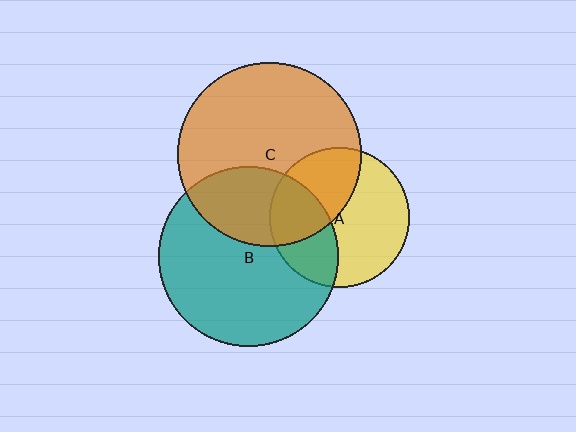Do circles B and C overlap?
Yes.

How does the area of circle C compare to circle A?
Approximately 1.7 times.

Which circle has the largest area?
Circle C (orange).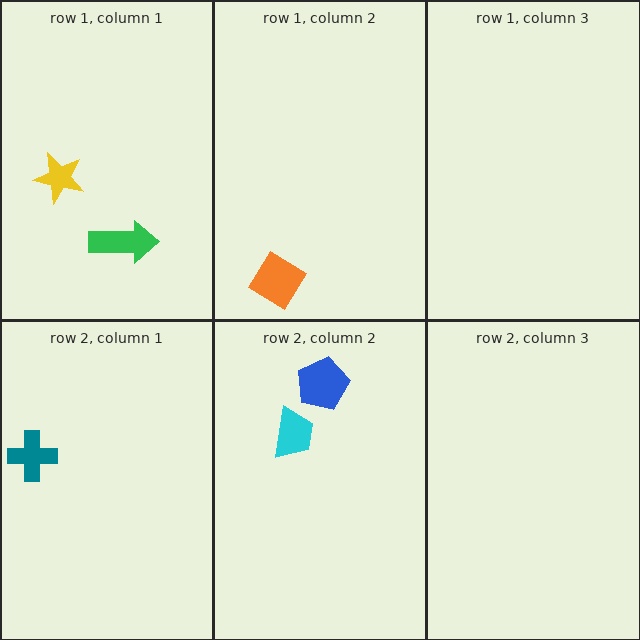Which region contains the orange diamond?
The row 1, column 2 region.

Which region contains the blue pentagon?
The row 2, column 2 region.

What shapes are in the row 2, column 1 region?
The teal cross.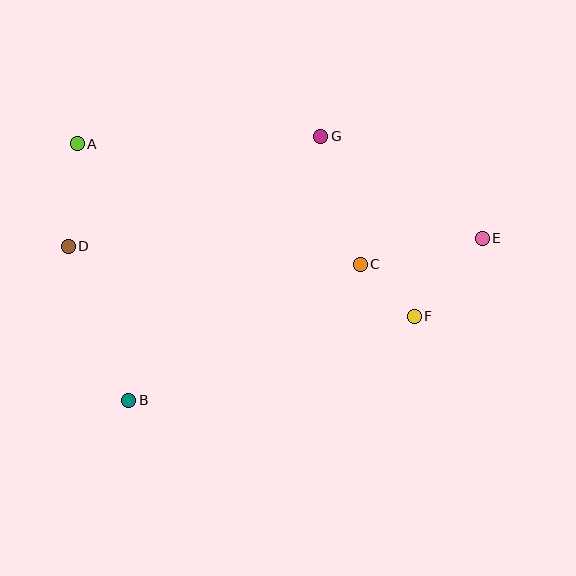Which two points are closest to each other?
Points C and F are closest to each other.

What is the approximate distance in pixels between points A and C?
The distance between A and C is approximately 308 pixels.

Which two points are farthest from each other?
Points A and E are farthest from each other.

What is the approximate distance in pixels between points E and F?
The distance between E and F is approximately 103 pixels.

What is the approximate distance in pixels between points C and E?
The distance between C and E is approximately 125 pixels.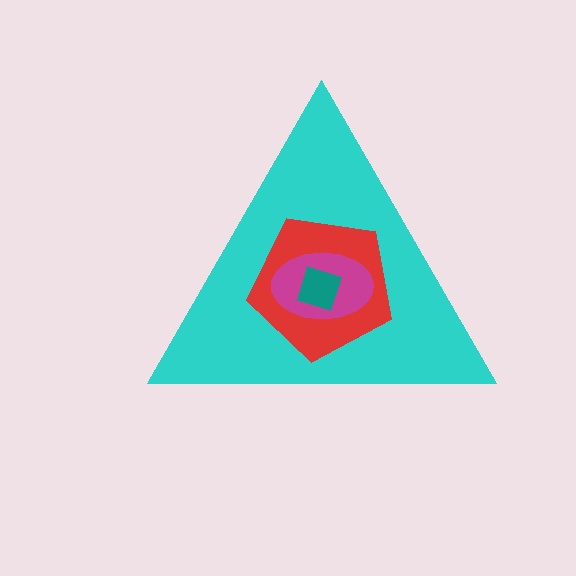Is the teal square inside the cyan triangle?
Yes.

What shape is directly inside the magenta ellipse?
The teal square.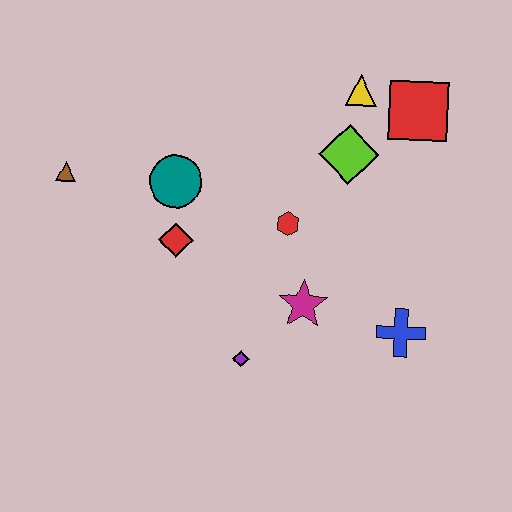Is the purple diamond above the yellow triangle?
No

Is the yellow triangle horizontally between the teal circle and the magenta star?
No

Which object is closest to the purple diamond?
The magenta star is closest to the purple diamond.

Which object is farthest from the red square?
The brown triangle is farthest from the red square.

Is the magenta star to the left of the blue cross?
Yes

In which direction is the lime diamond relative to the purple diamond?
The lime diamond is above the purple diamond.